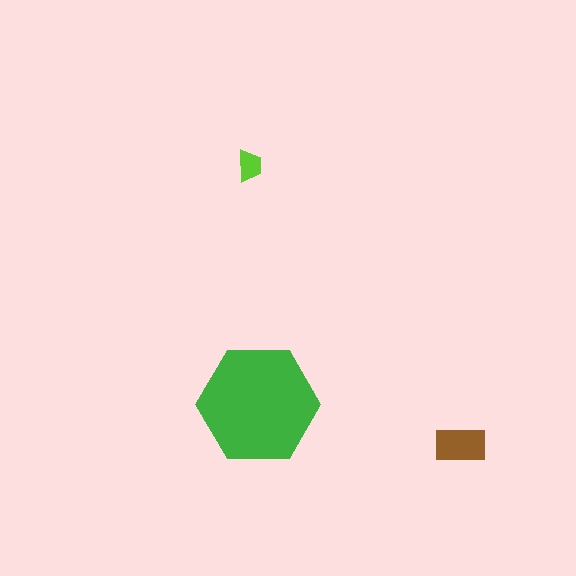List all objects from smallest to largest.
The lime trapezoid, the brown rectangle, the green hexagon.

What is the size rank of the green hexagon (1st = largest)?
1st.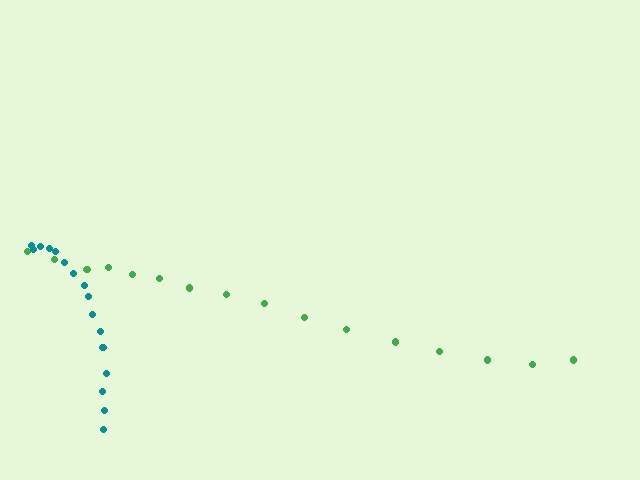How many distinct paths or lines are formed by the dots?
There are 2 distinct paths.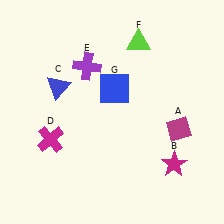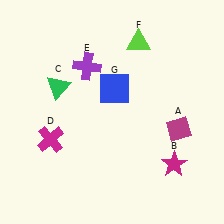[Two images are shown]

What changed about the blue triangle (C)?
In Image 1, C is blue. In Image 2, it changed to green.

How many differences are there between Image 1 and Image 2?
There is 1 difference between the two images.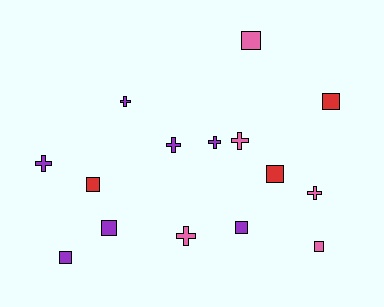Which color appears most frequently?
Purple, with 7 objects.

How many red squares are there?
There are 3 red squares.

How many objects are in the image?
There are 15 objects.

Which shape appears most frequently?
Square, with 8 objects.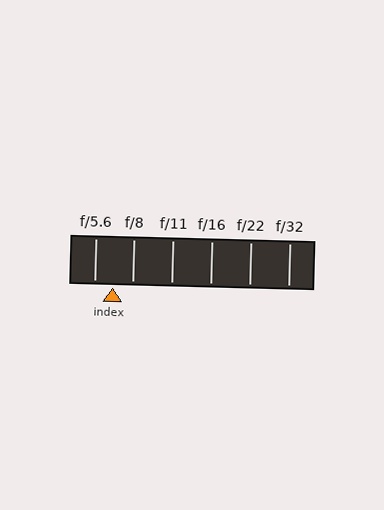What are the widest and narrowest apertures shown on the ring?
The widest aperture shown is f/5.6 and the narrowest is f/32.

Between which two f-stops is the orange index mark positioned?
The index mark is between f/5.6 and f/8.